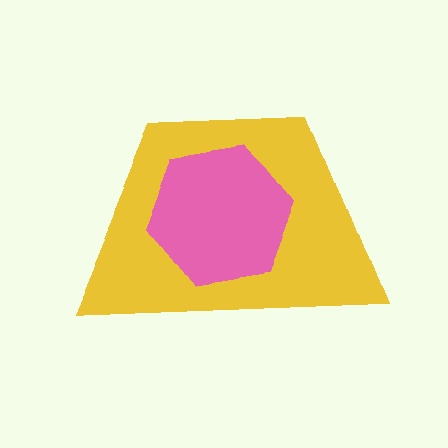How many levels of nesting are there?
2.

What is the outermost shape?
The yellow trapezoid.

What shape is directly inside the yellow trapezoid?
The pink hexagon.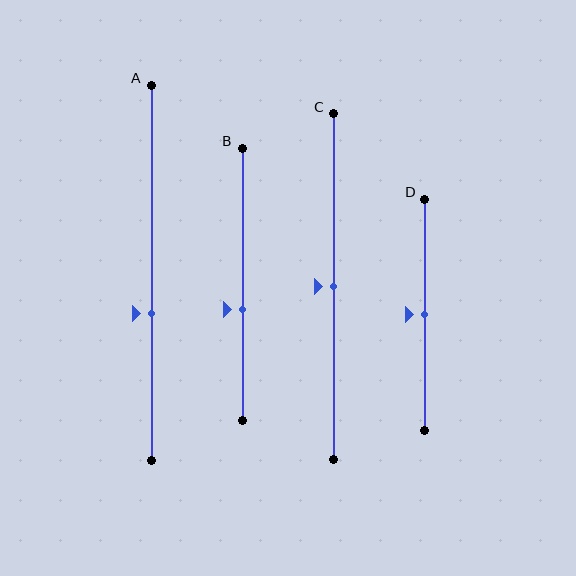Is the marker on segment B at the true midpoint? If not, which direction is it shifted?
No, the marker on segment B is shifted downward by about 9% of the segment length.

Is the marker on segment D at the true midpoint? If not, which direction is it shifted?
Yes, the marker on segment D is at the true midpoint.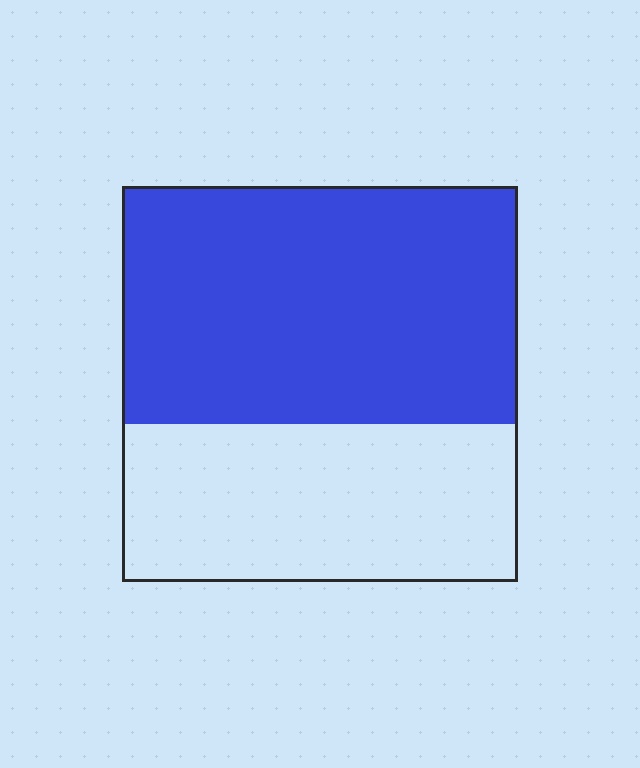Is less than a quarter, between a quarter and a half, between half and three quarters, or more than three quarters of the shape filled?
Between half and three quarters.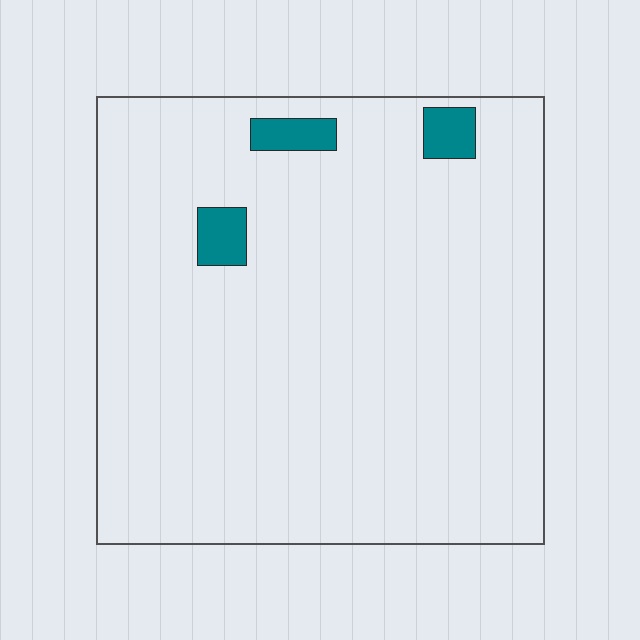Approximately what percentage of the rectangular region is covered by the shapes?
Approximately 5%.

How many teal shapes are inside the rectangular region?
3.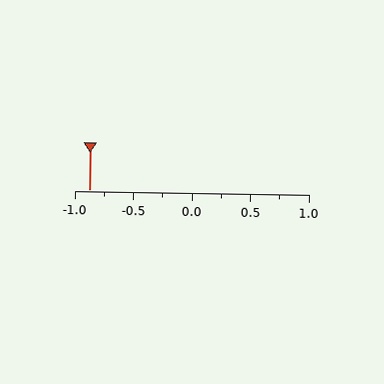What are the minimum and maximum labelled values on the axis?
The axis runs from -1.0 to 1.0.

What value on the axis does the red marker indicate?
The marker indicates approximately -0.88.